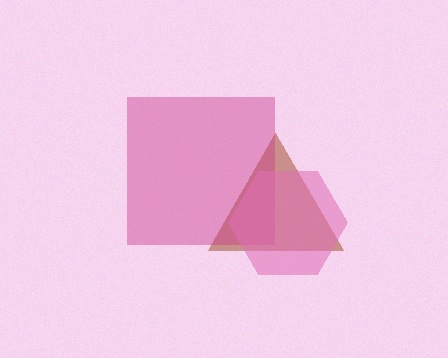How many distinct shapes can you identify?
There are 3 distinct shapes: a brown triangle, a magenta square, a pink hexagon.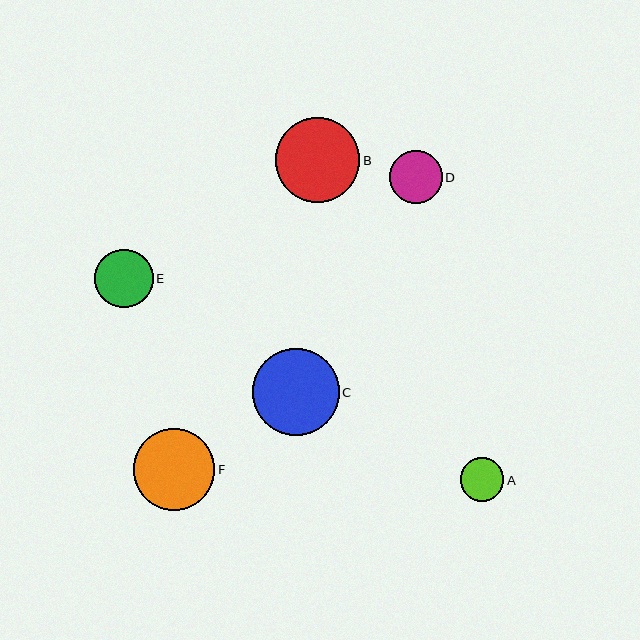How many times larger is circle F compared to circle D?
Circle F is approximately 1.5 times the size of circle D.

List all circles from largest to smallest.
From largest to smallest: C, B, F, E, D, A.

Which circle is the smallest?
Circle A is the smallest with a size of approximately 44 pixels.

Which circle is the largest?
Circle C is the largest with a size of approximately 87 pixels.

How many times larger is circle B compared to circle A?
Circle B is approximately 1.9 times the size of circle A.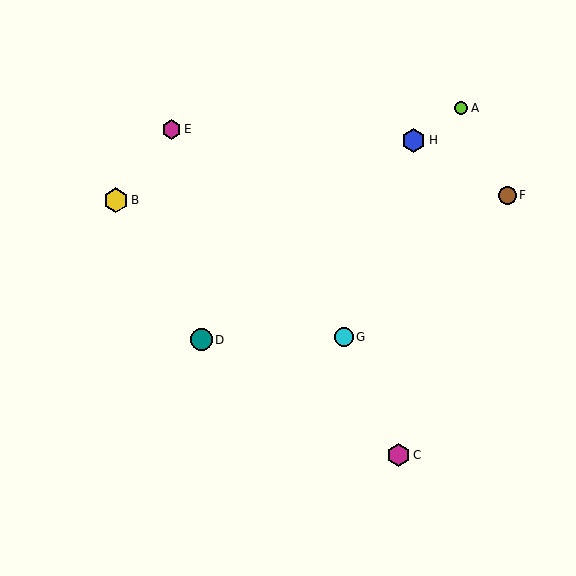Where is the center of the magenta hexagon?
The center of the magenta hexagon is at (171, 129).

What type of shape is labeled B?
Shape B is a yellow hexagon.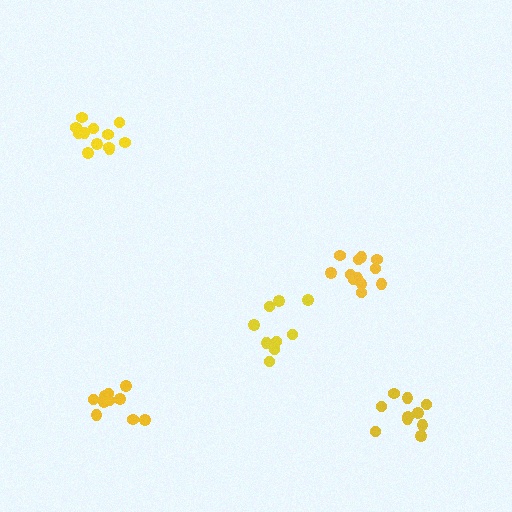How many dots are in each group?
Group 1: 12 dots, Group 2: 12 dots, Group 3: 10 dots, Group 4: 10 dots, Group 5: 11 dots (55 total).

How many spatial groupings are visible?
There are 5 spatial groupings.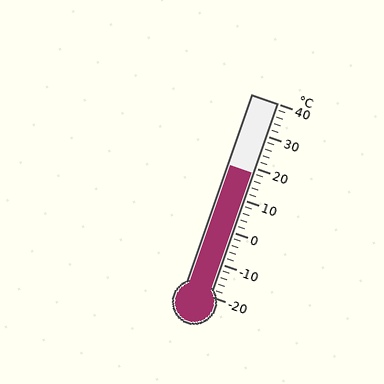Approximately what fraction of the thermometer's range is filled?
The thermometer is filled to approximately 65% of its range.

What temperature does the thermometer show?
The thermometer shows approximately 18°C.